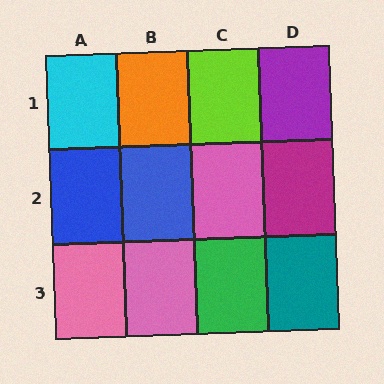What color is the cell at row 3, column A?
Pink.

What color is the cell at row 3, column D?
Teal.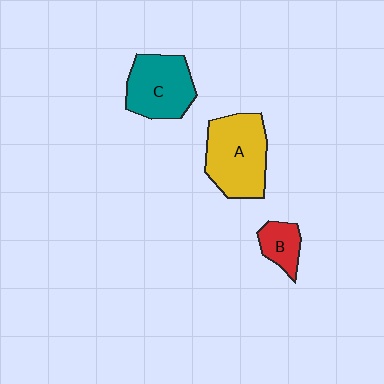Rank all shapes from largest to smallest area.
From largest to smallest: A (yellow), C (teal), B (red).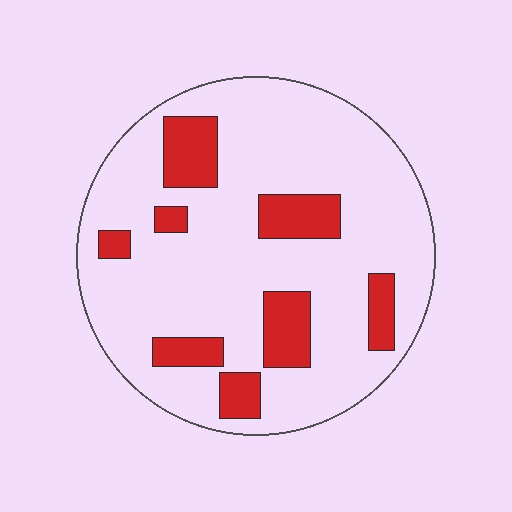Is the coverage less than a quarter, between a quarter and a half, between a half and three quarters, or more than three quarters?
Less than a quarter.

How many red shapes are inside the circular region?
8.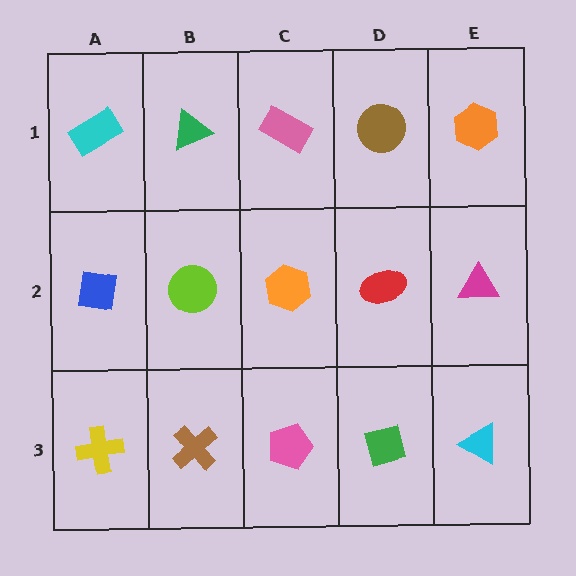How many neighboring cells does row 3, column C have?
3.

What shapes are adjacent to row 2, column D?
A brown circle (row 1, column D), a green square (row 3, column D), an orange hexagon (row 2, column C), a magenta triangle (row 2, column E).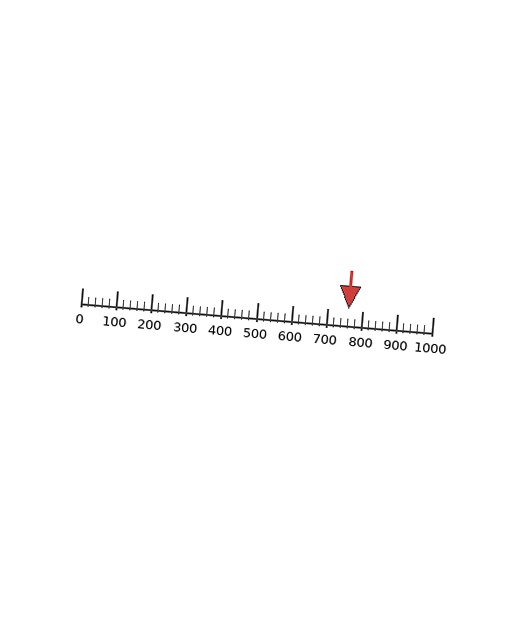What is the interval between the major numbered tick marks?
The major tick marks are spaced 100 units apart.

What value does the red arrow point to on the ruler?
The red arrow points to approximately 760.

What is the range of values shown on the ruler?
The ruler shows values from 0 to 1000.